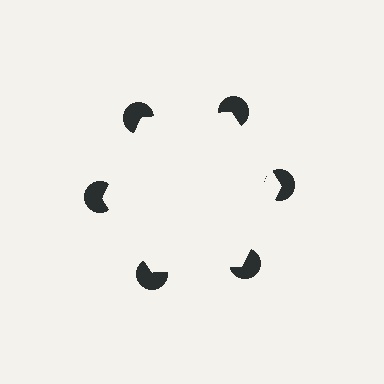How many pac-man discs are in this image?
There are 6 — one at each vertex of the illusory hexagon.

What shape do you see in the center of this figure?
An illusory hexagon — its edges are inferred from the aligned wedge cuts in the pac-man discs, not physically drawn.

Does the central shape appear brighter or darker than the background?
It typically appears slightly brighter than the background, even though no actual brightness change is drawn.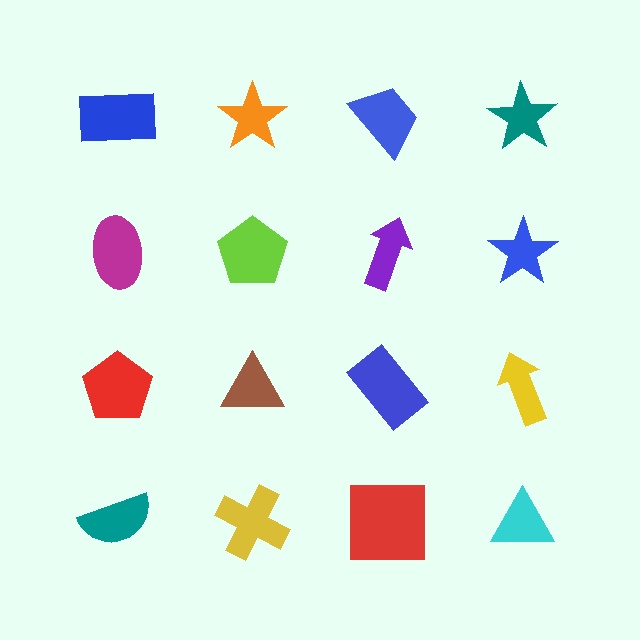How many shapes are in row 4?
4 shapes.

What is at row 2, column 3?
A purple arrow.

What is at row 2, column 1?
A magenta ellipse.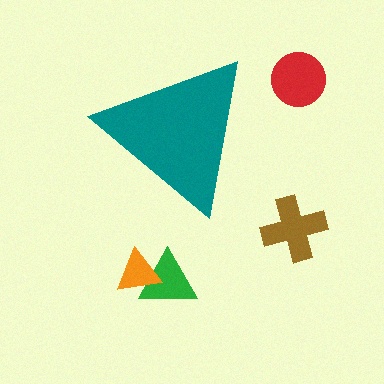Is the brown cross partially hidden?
No, the brown cross is fully visible.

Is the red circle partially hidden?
No, the red circle is fully visible.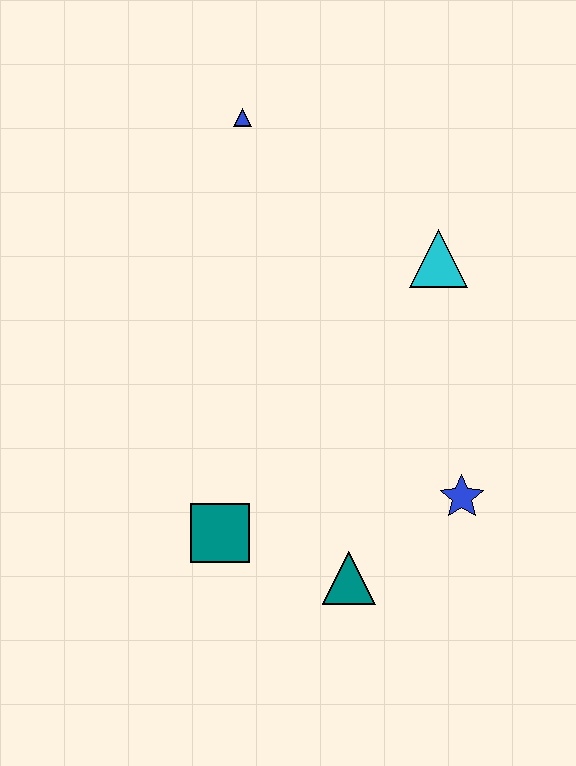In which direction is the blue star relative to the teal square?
The blue star is to the right of the teal square.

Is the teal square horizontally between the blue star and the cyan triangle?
No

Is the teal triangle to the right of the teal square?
Yes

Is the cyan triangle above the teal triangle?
Yes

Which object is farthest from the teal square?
The blue triangle is farthest from the teal square.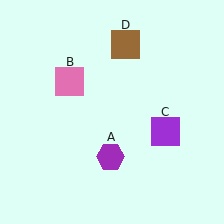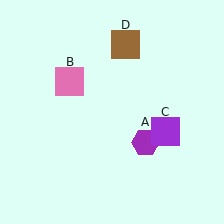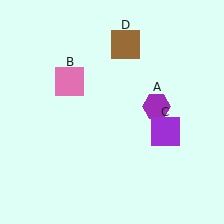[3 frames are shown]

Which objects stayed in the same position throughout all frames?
Pink square (object B) and purple square (object C) and brown square (object D) remained stationary.